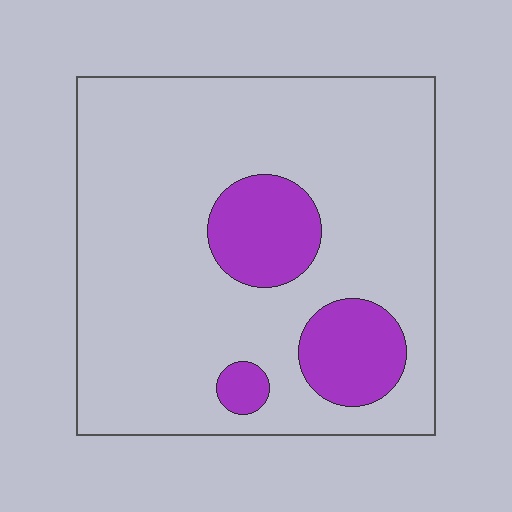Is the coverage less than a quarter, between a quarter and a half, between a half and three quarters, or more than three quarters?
Less than a quarter.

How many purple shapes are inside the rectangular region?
3.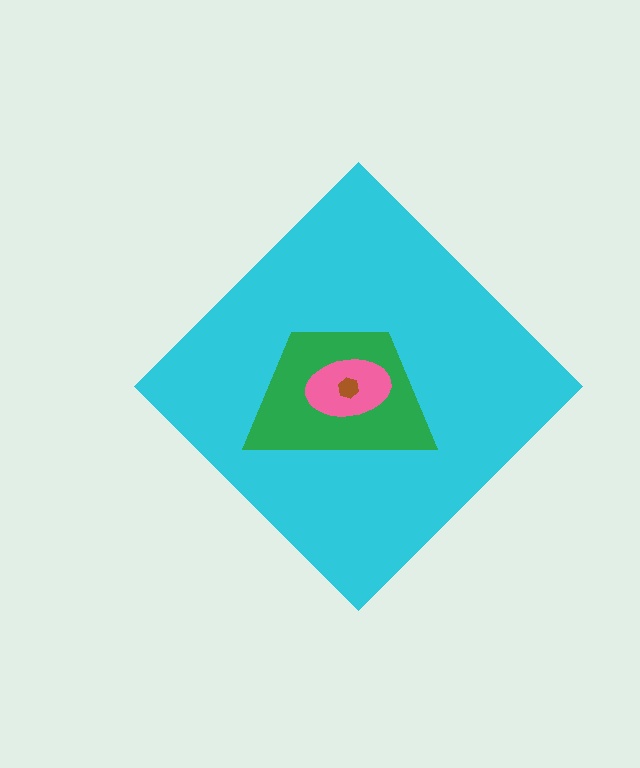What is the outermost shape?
The cyan diamond.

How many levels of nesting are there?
4.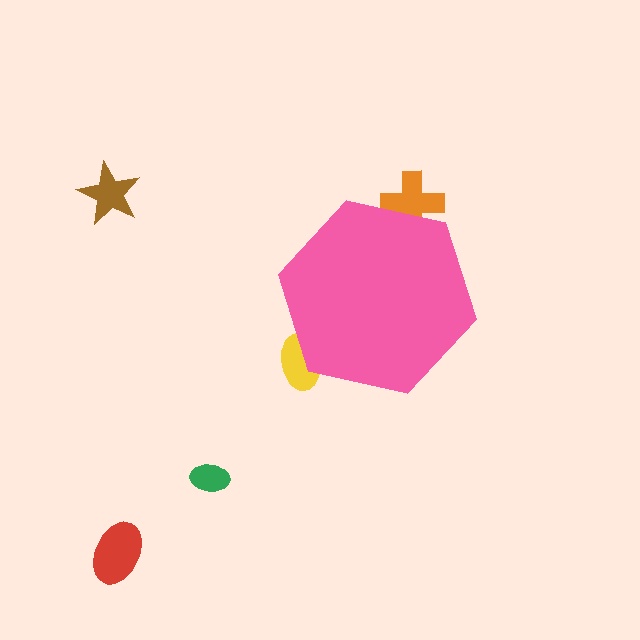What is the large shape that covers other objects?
A pink hexagon.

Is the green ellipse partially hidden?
No, the green ellipse is fully visible.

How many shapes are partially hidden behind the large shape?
2 shapes are partially hidden.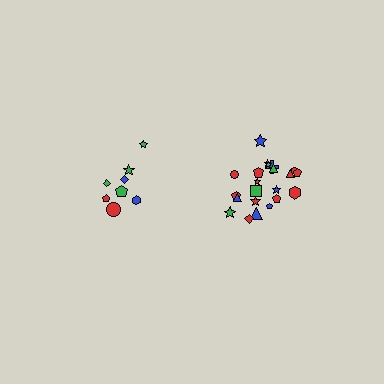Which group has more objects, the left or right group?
The right group.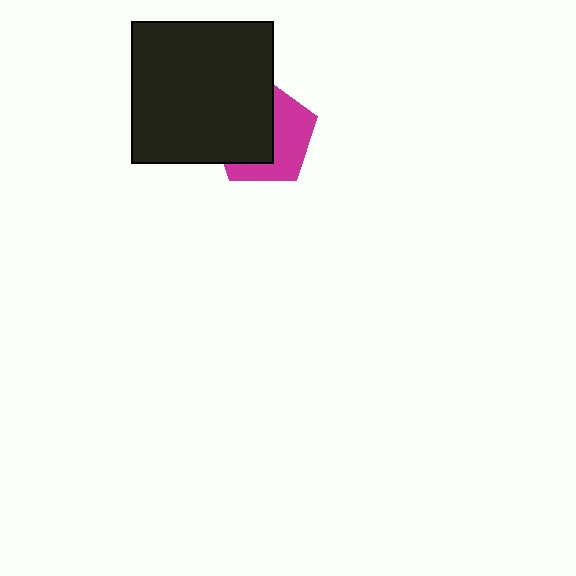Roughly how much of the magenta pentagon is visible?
About half of it is visible (roughly 47%).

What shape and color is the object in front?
The object in front is a black square.